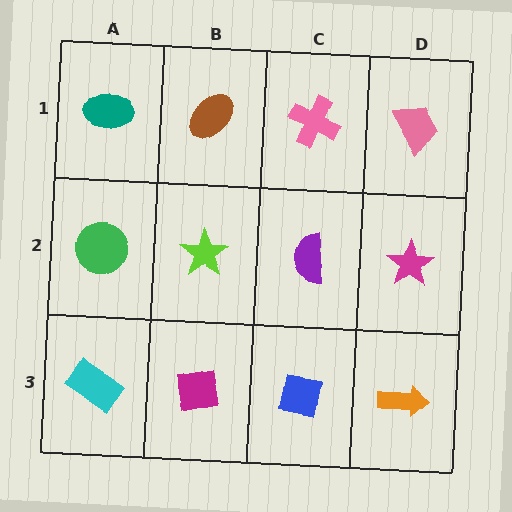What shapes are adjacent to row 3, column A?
A green circle (row 2, column A), a magenta square (row 3, column B).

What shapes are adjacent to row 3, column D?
A magenta star (row 2, column D), a blue square (row 3, column C).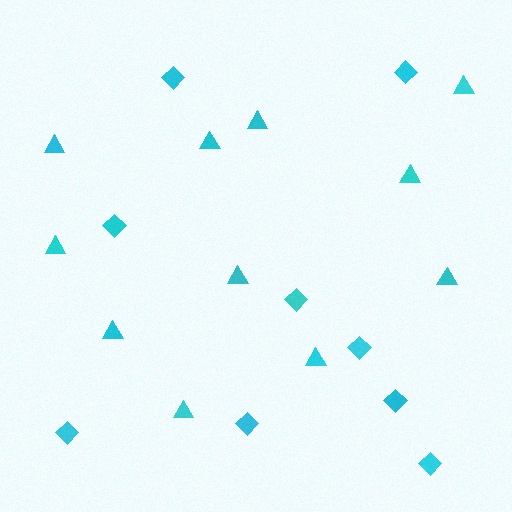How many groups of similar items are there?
There are 2 groups: one group of triangles (11) and one group of diamonds (9).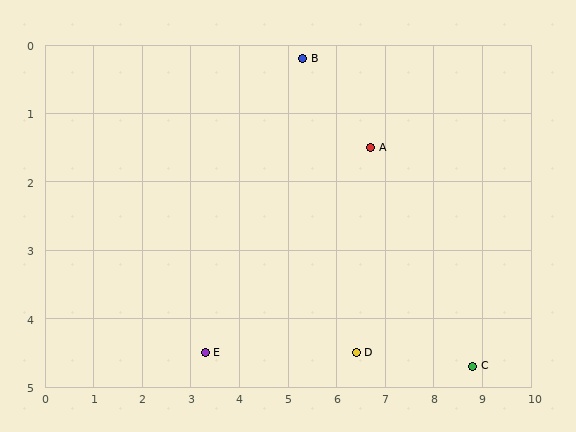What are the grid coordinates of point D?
Point D is at approximately (6.4, 4.5).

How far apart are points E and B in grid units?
Points E and B are about 4.7 grid units apart.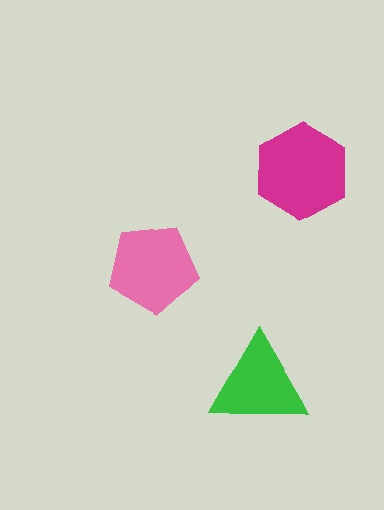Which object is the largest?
The magenta hexagon.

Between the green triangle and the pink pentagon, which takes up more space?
The pink pentagon.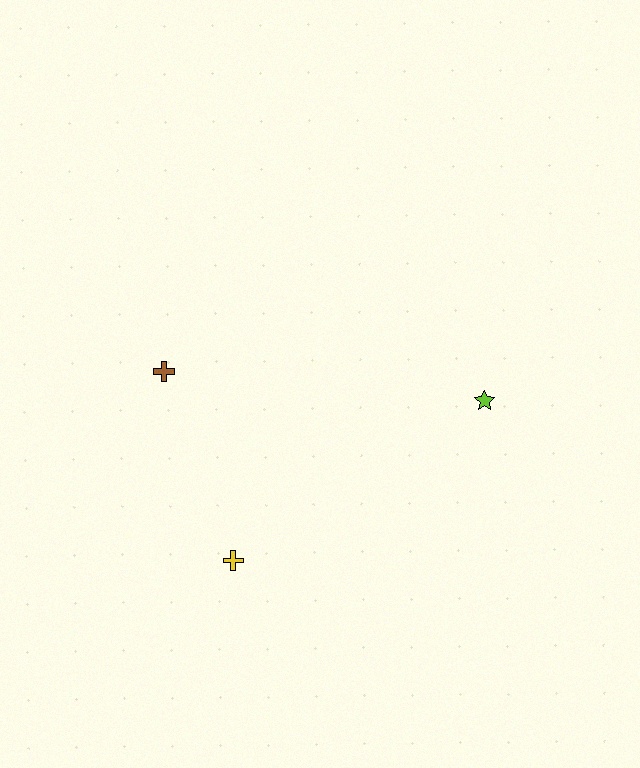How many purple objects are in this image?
There are no purple objects.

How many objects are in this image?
There are 3 objects.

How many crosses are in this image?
There are 2 crosses.